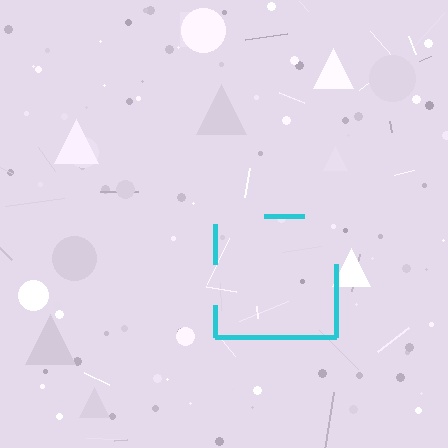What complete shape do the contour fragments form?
The contour fragments form a square.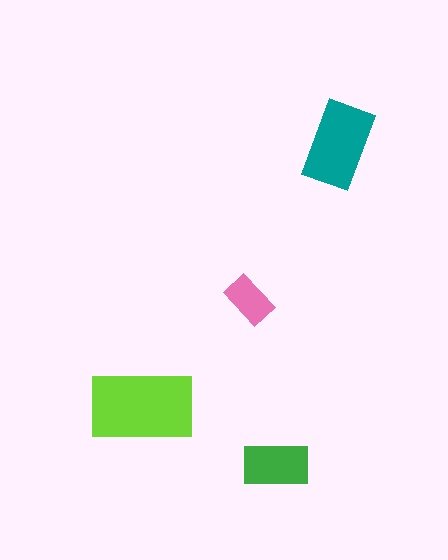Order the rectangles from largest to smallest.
the lime one, the teal one, the green one, the pink one.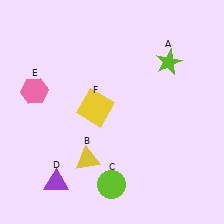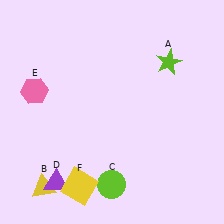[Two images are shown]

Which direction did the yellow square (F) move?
The yellow square (F) moved down.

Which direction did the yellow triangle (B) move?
The yellow triangle (B) moved left.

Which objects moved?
The objects that moved are: the yellow triangle (B), the yellow square (F).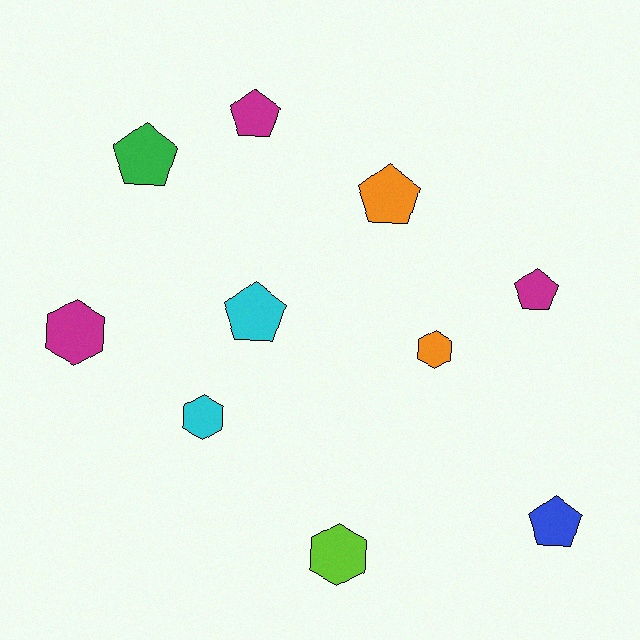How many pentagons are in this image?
There are 6 pentagons.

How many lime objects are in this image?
There is 1 lime object.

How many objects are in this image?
There are 10 objects.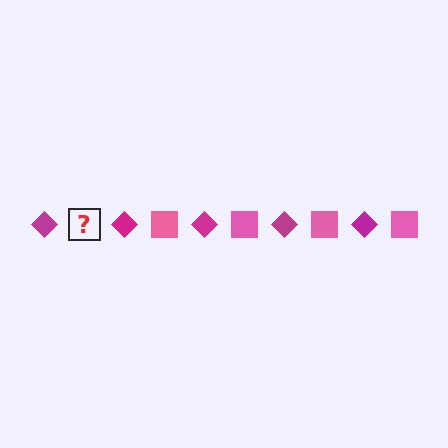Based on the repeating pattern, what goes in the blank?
The blank should be a pink square.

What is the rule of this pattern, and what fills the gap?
The rule is that the pattern alternates between magenta diamond and pink square. The gap should be filled with a pink square.